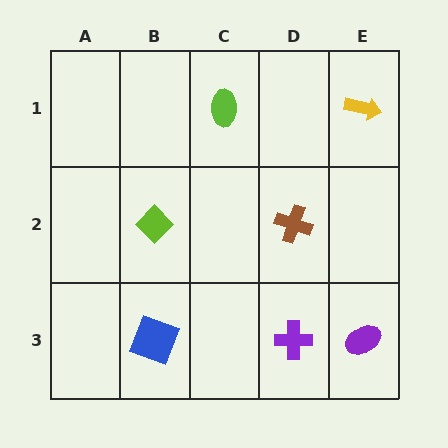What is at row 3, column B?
A blue square.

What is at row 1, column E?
A yellow arrow.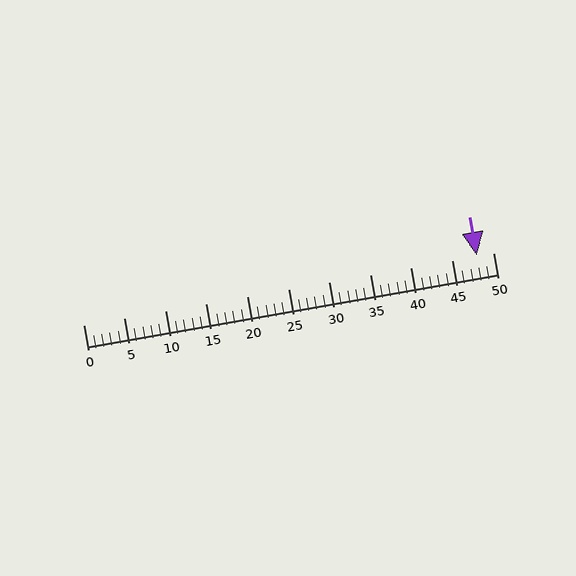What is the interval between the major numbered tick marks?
The major tick marks are spaced 5 units apart.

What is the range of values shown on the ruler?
The ruler shows values from 0 to 50.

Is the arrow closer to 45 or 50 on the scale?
The arrow is closer to 50.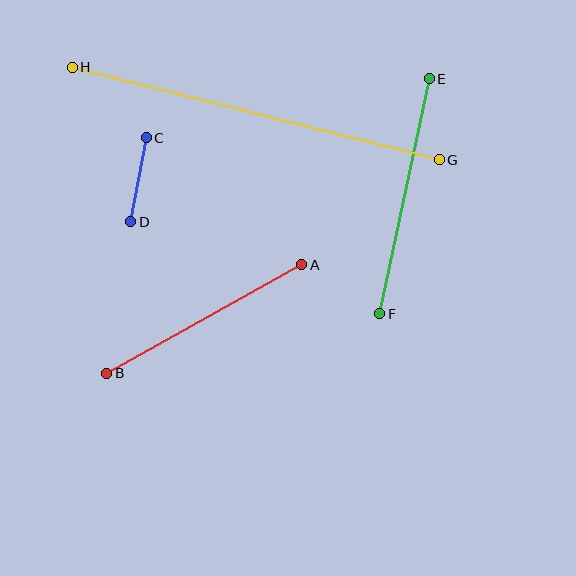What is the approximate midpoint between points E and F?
The midpoint is at approximately (405, 196) pixels.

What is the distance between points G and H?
The distance is approximately 379 pixels.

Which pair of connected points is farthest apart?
Points G and H are farthest apart.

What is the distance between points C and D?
The distance is approximately 86 pixels.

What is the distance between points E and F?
The distance is approximately 240 pixels.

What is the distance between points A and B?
The distance is approximately 223 pixels.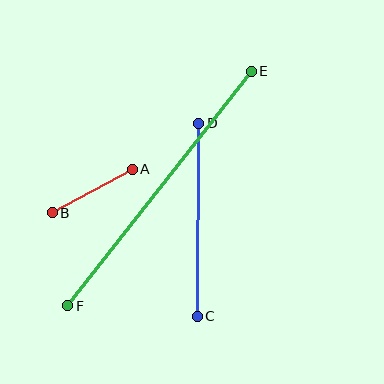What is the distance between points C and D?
The distance is approximately 193 pixels.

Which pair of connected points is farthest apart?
Points E and F are farthest apart.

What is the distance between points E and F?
The distance is approximately 298 pixels.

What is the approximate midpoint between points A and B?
The midpoint is at approximately (92, 191) pixels.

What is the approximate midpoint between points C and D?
The midpoint is at approximately (198, 220) pixels.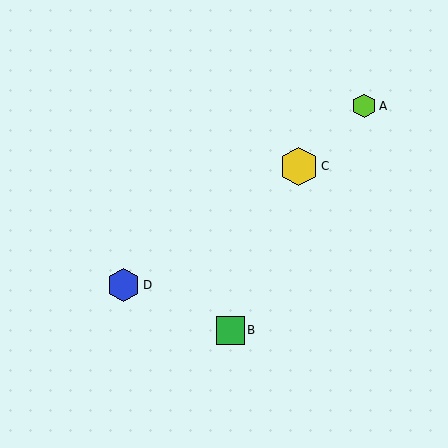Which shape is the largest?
The yellow hexagon (labeled C) is the largest.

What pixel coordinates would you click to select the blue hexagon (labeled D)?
Click at (124, 285) to select the blue hexagon D.